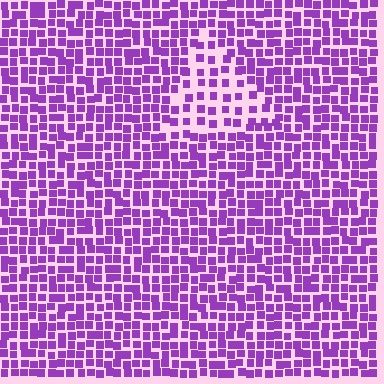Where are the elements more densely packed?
The elements are more densely packed outside the triangle boundary.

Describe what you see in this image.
The image contains small purple elements arranged at two different densities. A triangle-shaped region is visible where the elements are less densely packed than the surrounding area.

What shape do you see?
I see a triangle.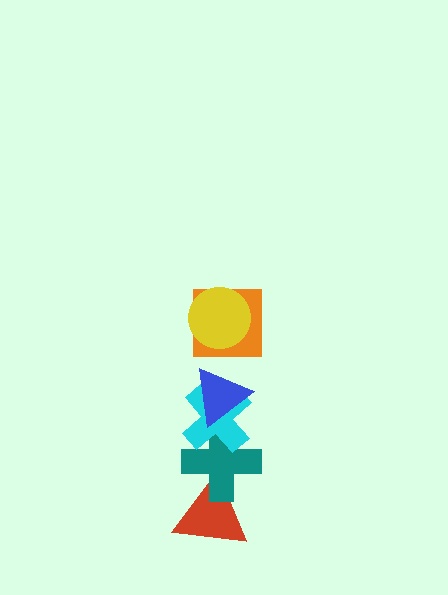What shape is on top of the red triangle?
The teal cross is on top of the red triangle.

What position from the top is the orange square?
The orange square is 2nd from the top.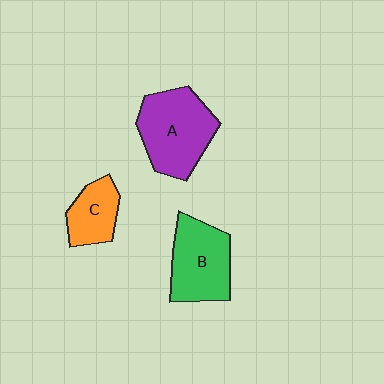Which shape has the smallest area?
Shape C (orange).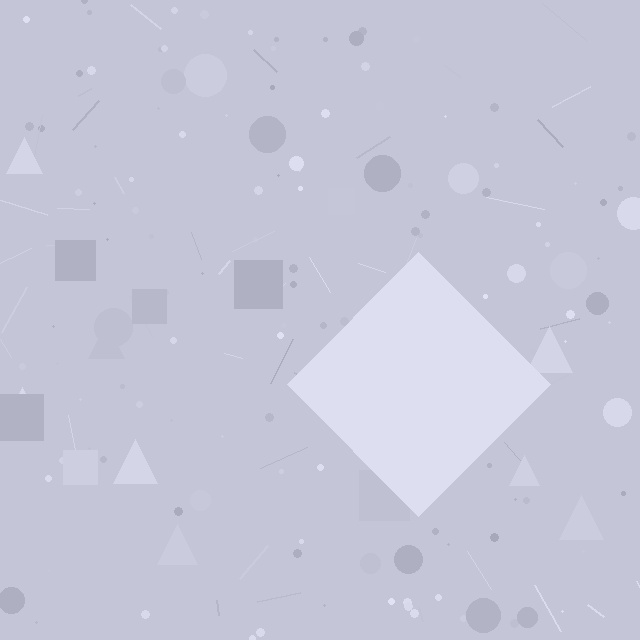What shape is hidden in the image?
A diamond is hidden in the image.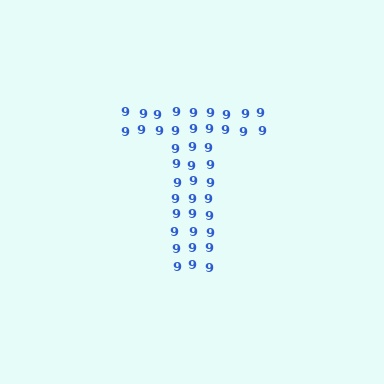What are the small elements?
The small elements are digit 9's.